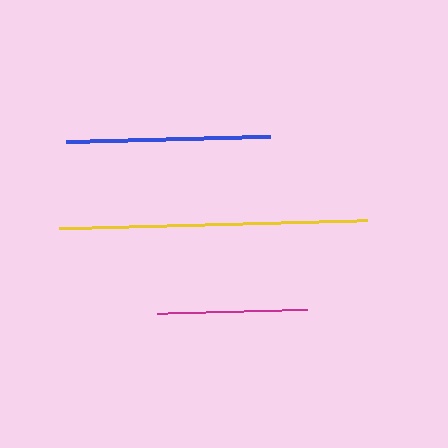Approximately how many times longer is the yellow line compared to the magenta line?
The yellow line is approximately 2.1 times the length of the magenta line.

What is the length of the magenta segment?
The magenta segment is approximately 150 pixels long.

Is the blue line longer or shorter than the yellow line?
The yellow line is longer than the blue line.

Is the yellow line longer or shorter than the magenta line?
The yellow line is longer than the magenta line.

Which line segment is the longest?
The yellow line is the longest at approximately 308 pixels.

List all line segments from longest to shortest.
From longest to shortest: yellow, blue, magenta.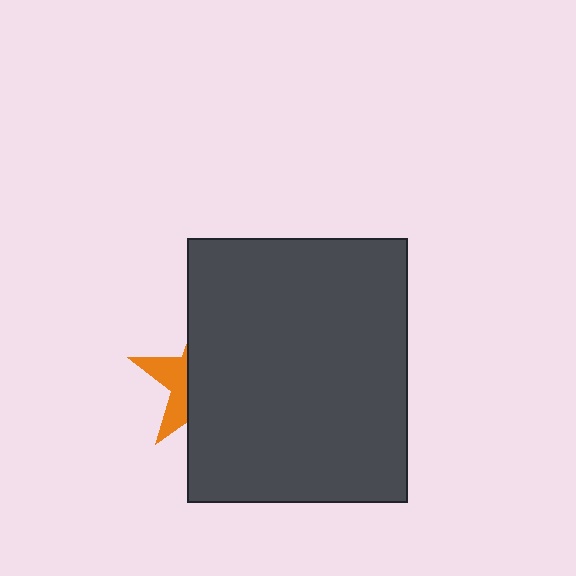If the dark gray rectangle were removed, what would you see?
You would see the complete orange star.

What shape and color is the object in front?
The object in front is a dark gray rectangle.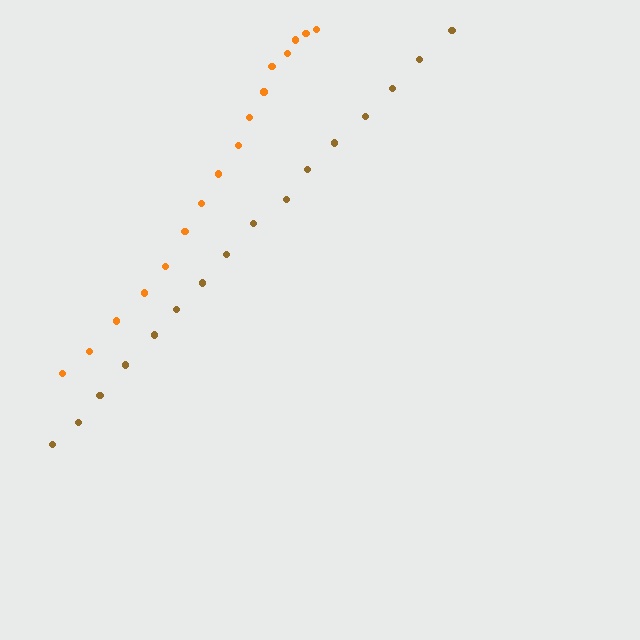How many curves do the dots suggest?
There are 2 distinct paths.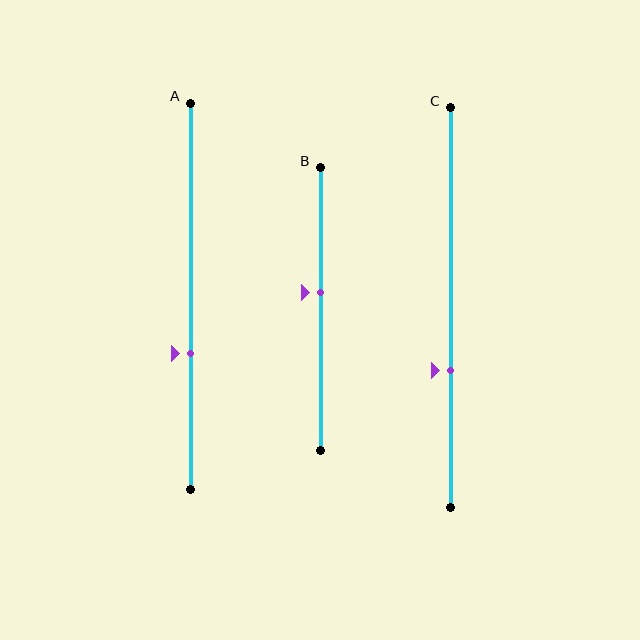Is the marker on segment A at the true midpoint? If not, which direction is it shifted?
No, the marker on segment A is shifted downward by about 15% of the segment length.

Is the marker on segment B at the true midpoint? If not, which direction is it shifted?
No, the marker on segment B is shifted upward by about 6% of the segment length.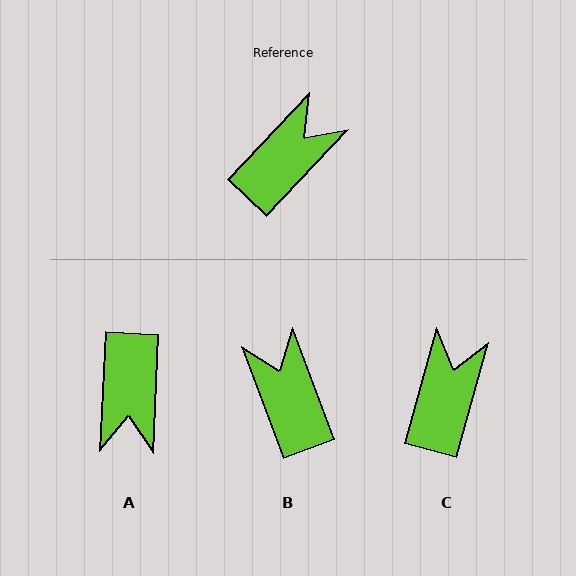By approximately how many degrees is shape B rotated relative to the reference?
Approximately 64 degrees counter-clockwise.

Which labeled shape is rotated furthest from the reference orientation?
A, about 139 degrees away.